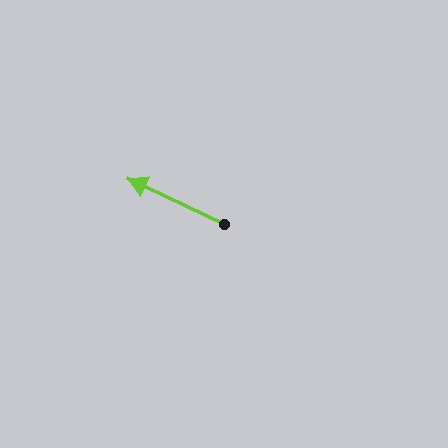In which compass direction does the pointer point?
Northwest.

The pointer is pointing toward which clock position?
Roughly 10 o'clock.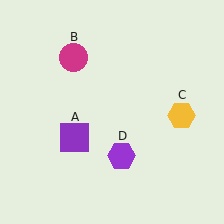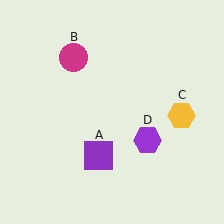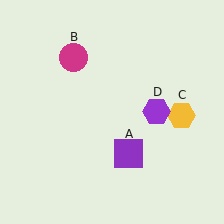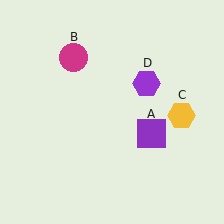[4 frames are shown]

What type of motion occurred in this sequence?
The purple square (object A), purple hexagon (object D) rotated counterclockwise around the center of the scene.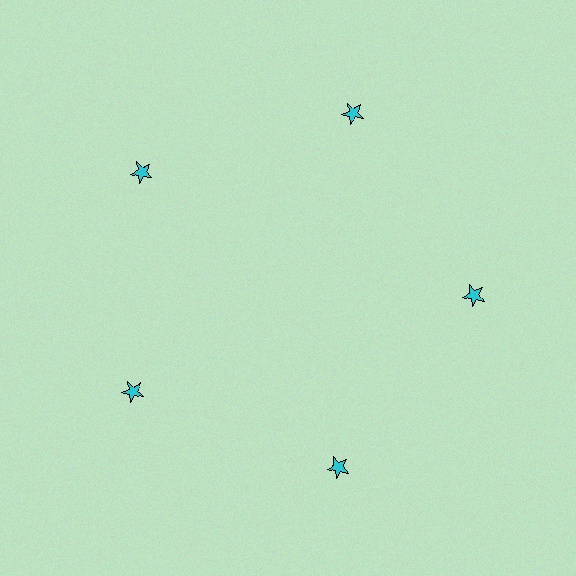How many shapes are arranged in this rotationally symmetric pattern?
There are 5 shapes, arranged in 5 groups of 1.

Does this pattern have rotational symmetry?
Yes, this pattern has 5-fold rotational symmetry. It looks the same after rotating 72 degrees around the center.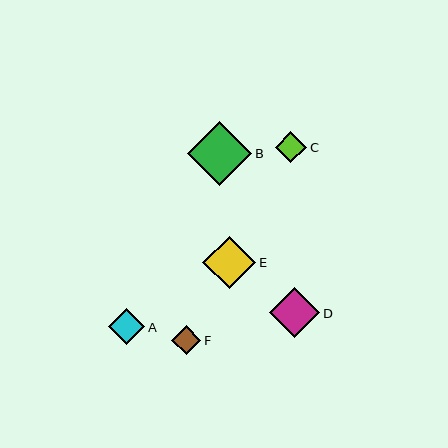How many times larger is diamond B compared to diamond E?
Diamond B is approximately 1.2 times the size of diamond E.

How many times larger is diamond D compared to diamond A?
Diamond D is approximately 1.4 times the size of diamond A.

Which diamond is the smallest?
Diamond F is the smallest with a size of approximately 29 pixels.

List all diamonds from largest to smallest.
From largest to smallest: B, E, D, A, C, F.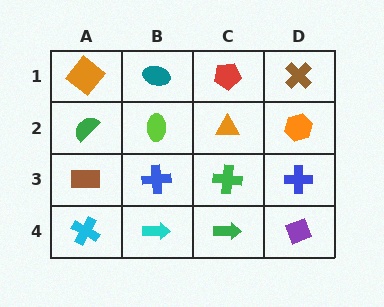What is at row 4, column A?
A cyan cross.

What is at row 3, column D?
A blue cross.